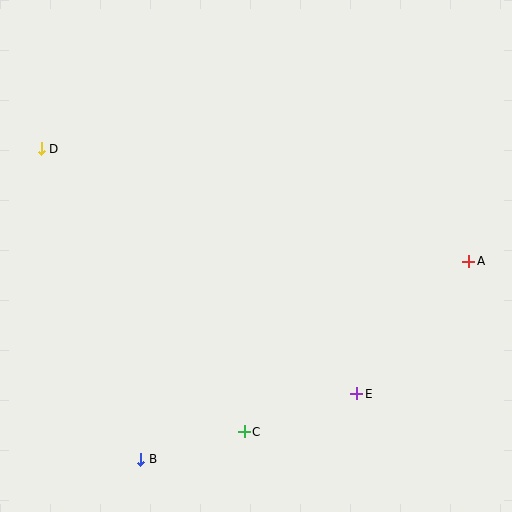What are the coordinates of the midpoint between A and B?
The midpoint between A and B is at (305, 360).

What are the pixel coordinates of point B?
Point B is at (141, 459).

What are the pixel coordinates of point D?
Point D is at (41, 149).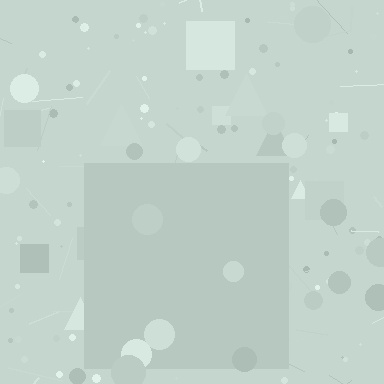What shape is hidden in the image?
A square is hidden in the image.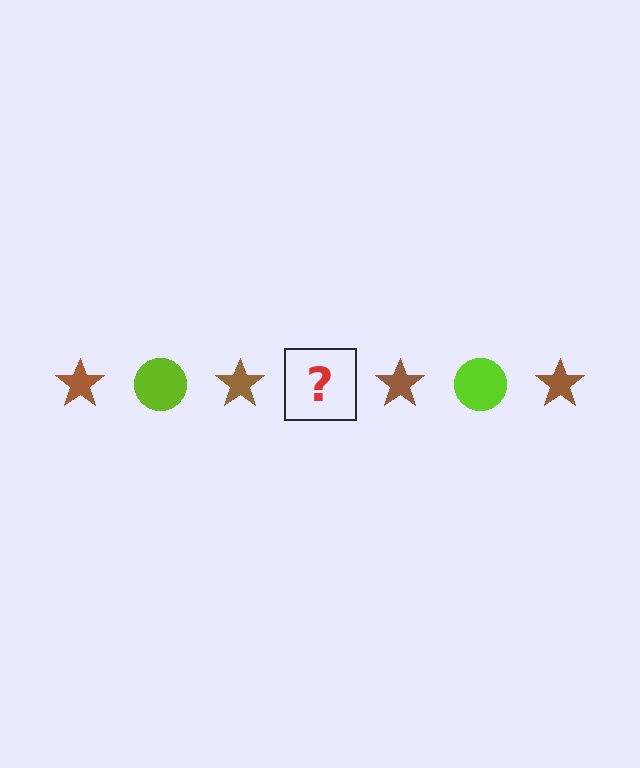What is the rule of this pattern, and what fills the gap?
The rule is that the pattern alternates between brown star and lime circle. The gap should be filled with a lime circle.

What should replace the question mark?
The question mark should be replaced with a lime circle.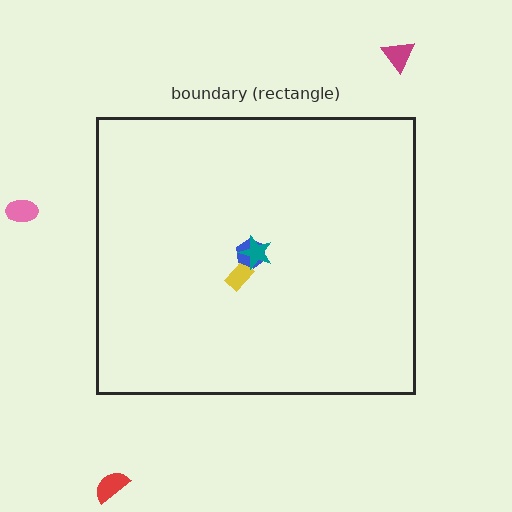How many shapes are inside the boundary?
3 inside, 3 outside.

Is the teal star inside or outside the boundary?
Inside.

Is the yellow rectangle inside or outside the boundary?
Inside.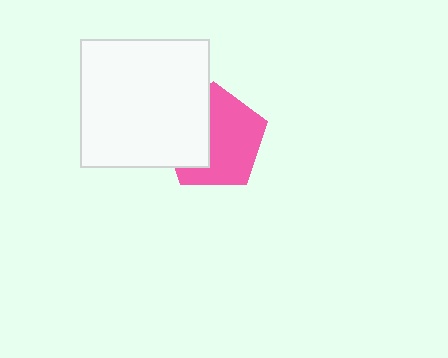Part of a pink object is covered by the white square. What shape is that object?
It is a pentagon.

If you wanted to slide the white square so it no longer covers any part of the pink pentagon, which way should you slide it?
Slide it left — that is the most direct way to separate the two shapes.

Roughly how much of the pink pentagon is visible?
About half of it is visible (roughly 63%).